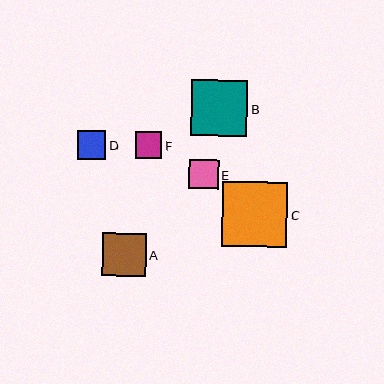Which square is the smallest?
Square F is the smallest with a size of approximately 26 pixels.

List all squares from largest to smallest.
From largest to smallest: C, B, A, E, D, F.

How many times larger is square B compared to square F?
Square B is approximately 2.1 times the size of square F.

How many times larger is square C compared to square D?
Square C is approximately 2.3 times the size of square D.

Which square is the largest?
Square C is the largest with a size of approximately 65 pixels.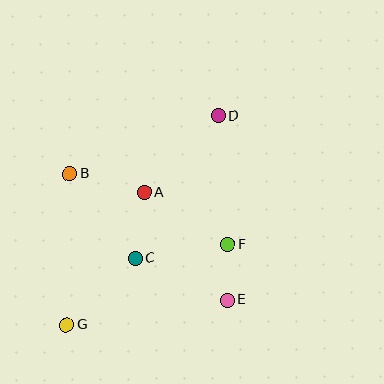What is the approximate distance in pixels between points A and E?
The distance between A and E is approximately 136 pixels.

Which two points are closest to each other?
Points E and F are closest to each other.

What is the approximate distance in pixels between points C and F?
The distance between C and F is approximately 93 pixels.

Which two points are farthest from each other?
Points D and G are farthest from each other.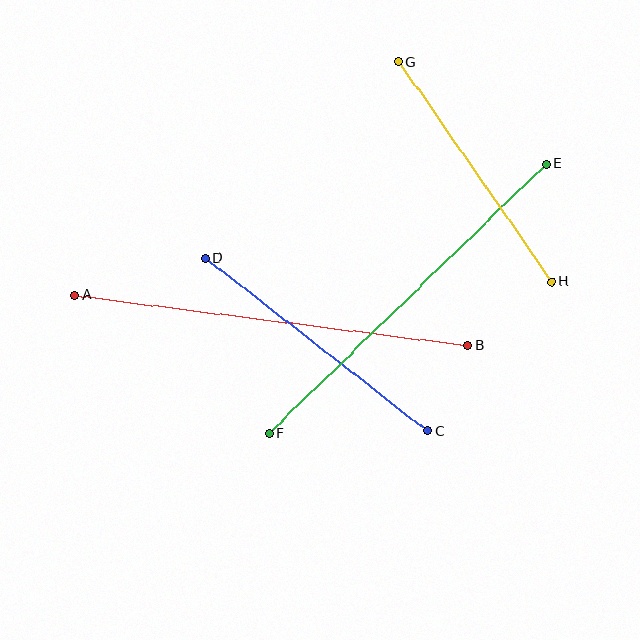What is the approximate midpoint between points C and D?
The midpoint is at approximately (316, 345) pixels.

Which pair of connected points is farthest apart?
Points A and B are farthest apart.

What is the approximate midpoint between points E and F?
The midpoint is at approximately (408, 298) pixels.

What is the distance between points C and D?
The distance is approximately 281 pixels.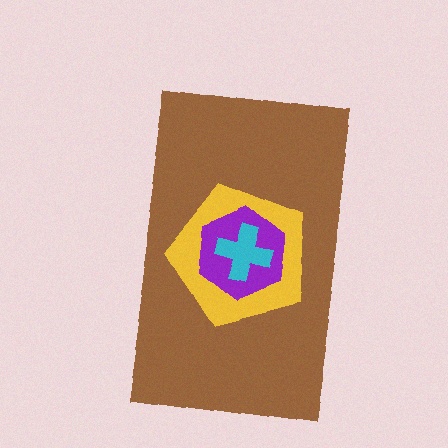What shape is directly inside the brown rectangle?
The yellow pentagon.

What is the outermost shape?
The brown rectangle.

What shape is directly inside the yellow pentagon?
The purple hexagon.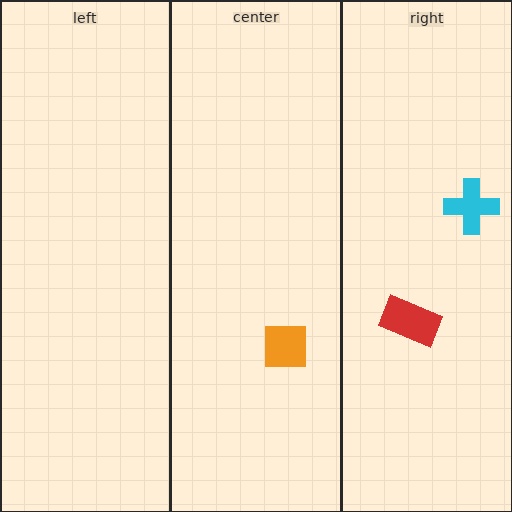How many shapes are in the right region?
2.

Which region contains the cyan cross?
The right region.